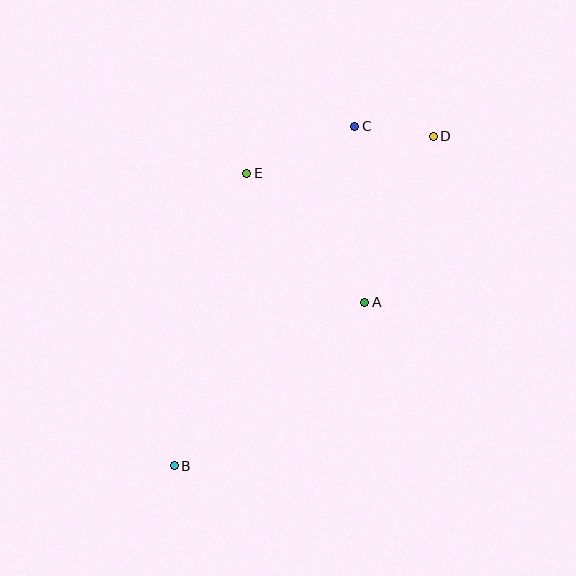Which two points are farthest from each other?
Points B and D are farthest from each other.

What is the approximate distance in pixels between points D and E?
The distance between D and E is approximately 190 pixels.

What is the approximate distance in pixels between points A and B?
The distance between A and B is approximately 251 pixels.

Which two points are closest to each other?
Points C and D are closest to each other.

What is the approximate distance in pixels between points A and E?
The distance between A and E is approximately 175 pixels.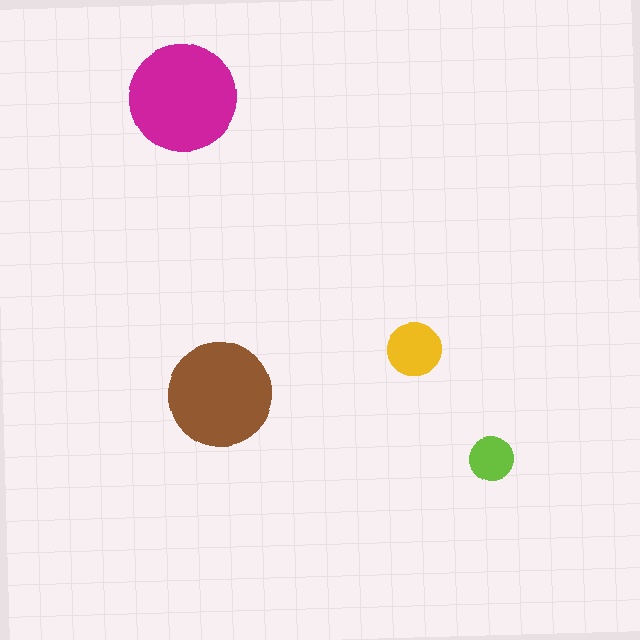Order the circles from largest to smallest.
the magenta one, the brown one, the yellow one, the lime one.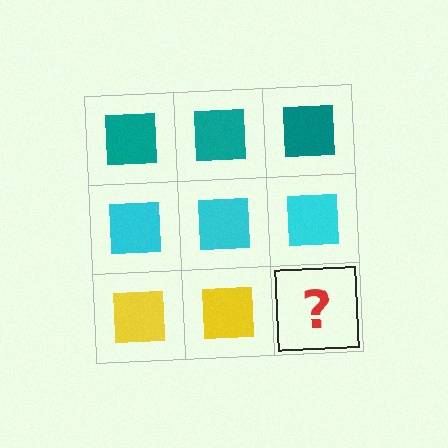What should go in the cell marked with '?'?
The missing cell should contain a yellow square.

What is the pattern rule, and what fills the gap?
The rule is that each row has a consistent color. The gap should be filled with a yellow square.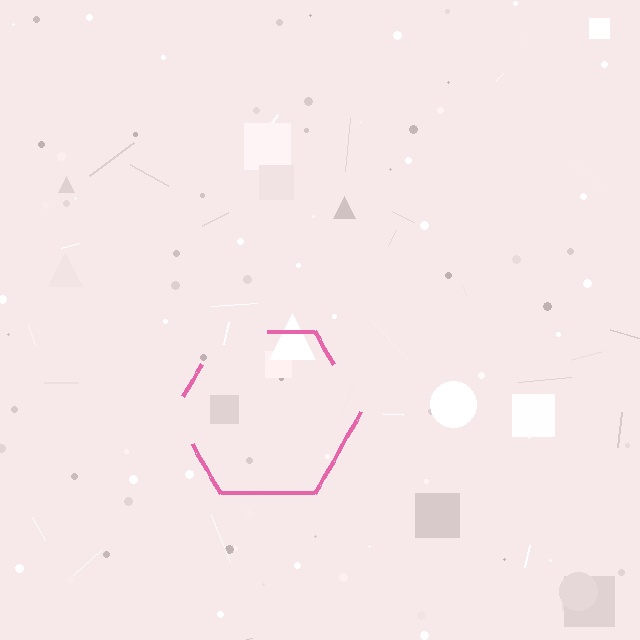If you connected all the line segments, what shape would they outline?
They would outline a hexagon.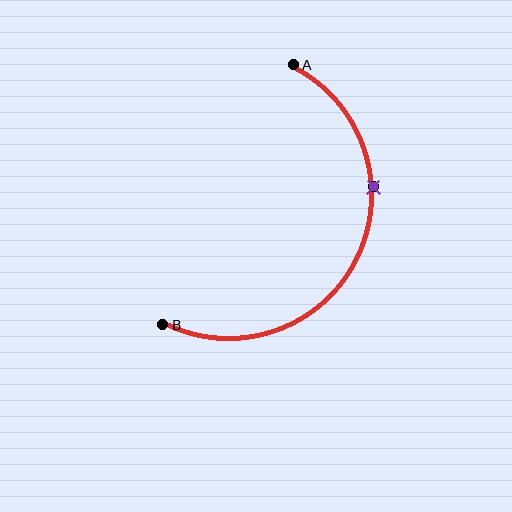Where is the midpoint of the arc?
The arc midpoint is the point on the curve farthest from the straight line joining A and B. It sits to the right of that line.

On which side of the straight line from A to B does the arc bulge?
The arc bulges to the right of the straight line connecting A and B.